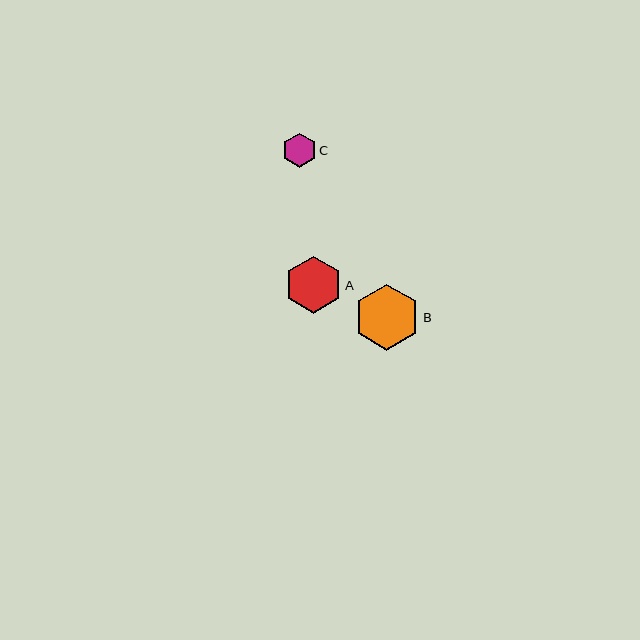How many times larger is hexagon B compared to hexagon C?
Hexagon B is approximately 1.9 times the size of hexagon C.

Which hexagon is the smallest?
Hexagon C is the smallest with a size of approximately 34 pixels.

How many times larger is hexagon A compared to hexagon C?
Hexagon A is approximately 1.7 times the size of hexagon C.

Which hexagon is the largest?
Hexagon B is the largest with a size of approximately 66 pixels.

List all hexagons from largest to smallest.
From largest to smallest: B, A, C.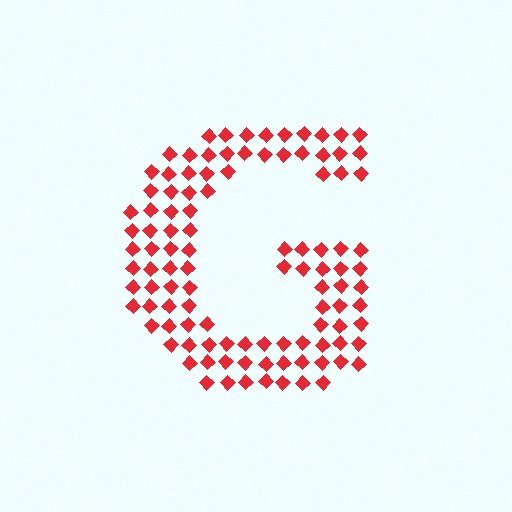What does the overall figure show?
The overall figure shows the letter G.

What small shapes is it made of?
It is made of small diamonds.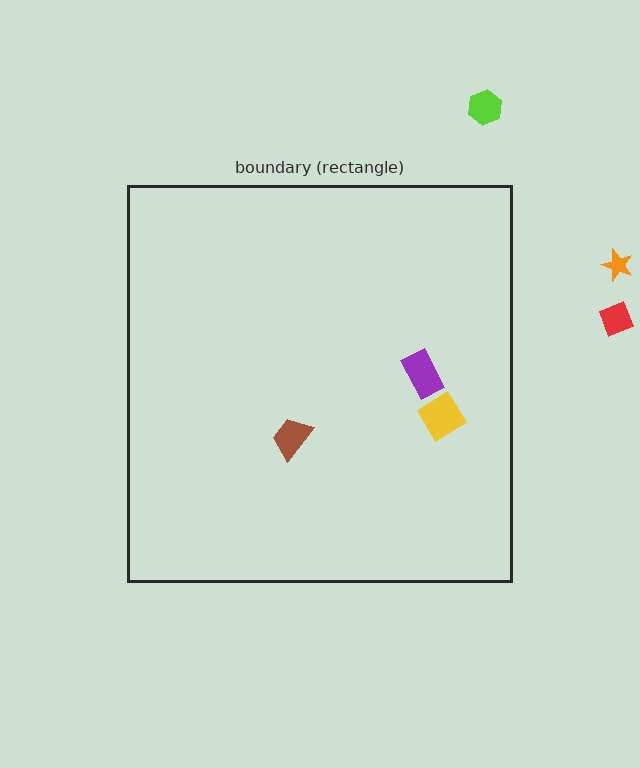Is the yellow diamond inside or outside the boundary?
Inside.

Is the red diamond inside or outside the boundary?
Outside.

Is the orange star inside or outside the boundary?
Outside.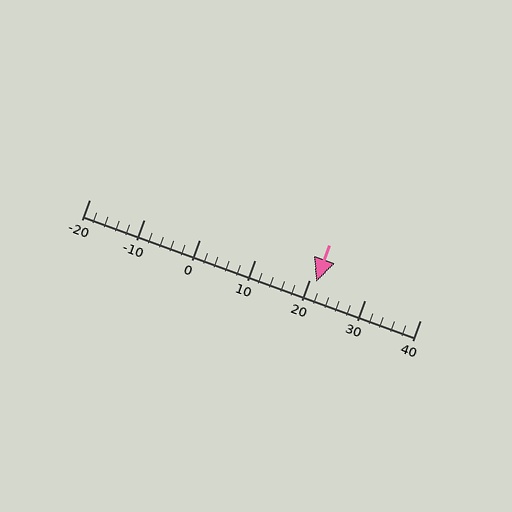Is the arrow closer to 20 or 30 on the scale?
The arrow is closer to 20.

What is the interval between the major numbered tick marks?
The major tick marks are spaced 10 units apart.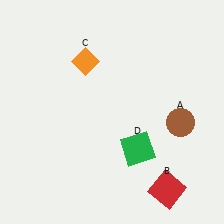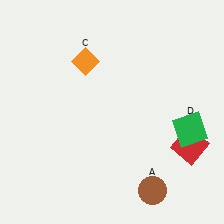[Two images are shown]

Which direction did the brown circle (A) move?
The brown circle (A) moved down.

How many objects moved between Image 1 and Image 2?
3 objects moved between the two images.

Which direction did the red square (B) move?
The red square (B) moved up.